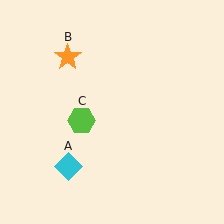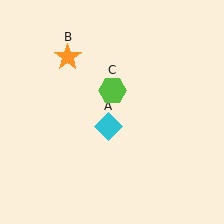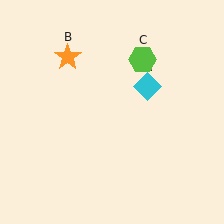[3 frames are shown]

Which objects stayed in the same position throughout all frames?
Orange star (object B) remained stationary.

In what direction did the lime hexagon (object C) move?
The lime hexagon (object C) moved up and to the right.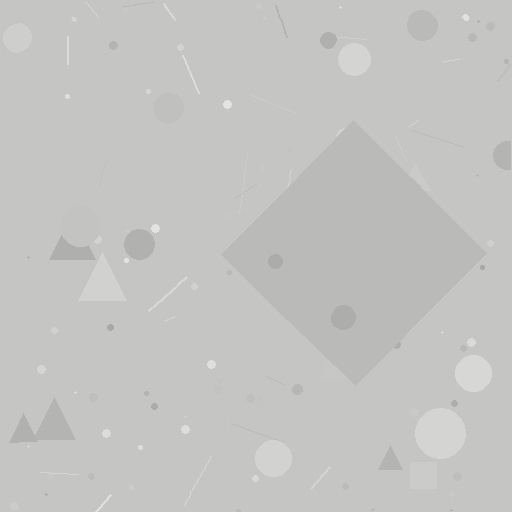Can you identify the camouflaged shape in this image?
The camouflaged shape is a diamond.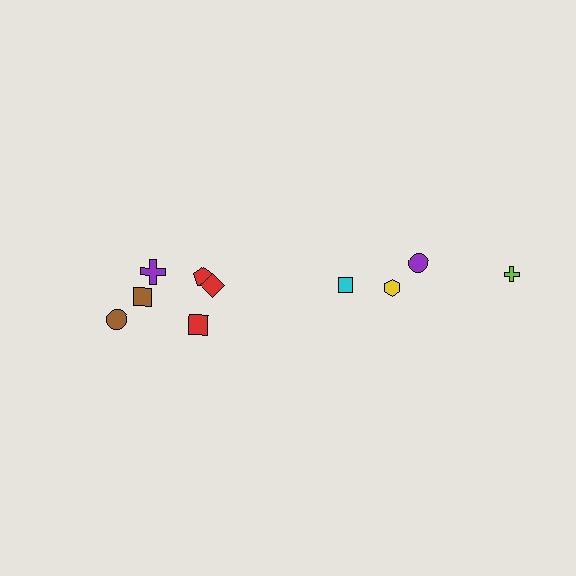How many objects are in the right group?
There are 4 objects.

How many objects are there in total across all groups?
There are 10 objects.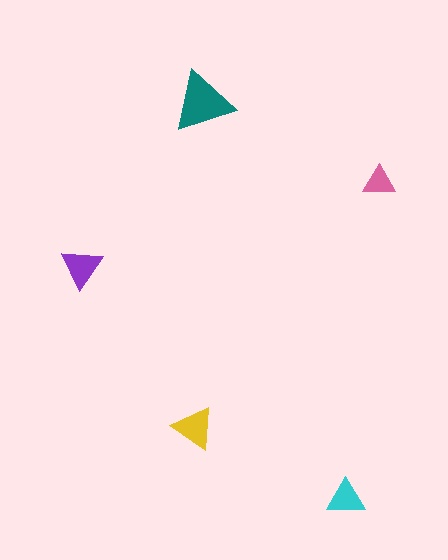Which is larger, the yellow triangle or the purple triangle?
The yellow one.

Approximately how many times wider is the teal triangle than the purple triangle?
About 1.5 times wider.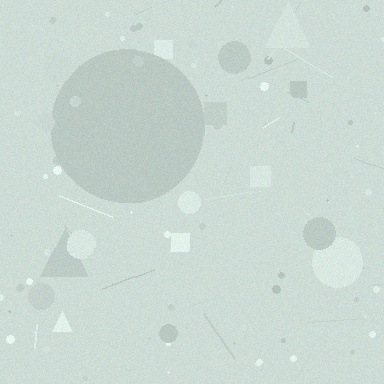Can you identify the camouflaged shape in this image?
The camouflaged shape is a circle.